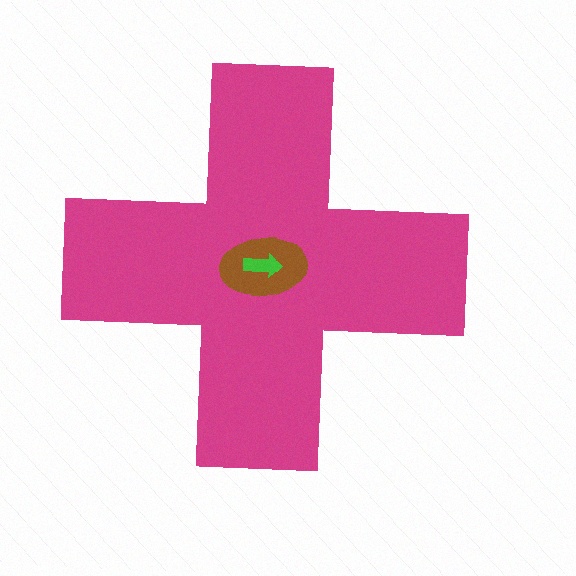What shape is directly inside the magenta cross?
The brown ellipse.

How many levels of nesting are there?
3.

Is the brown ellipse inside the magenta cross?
Yes.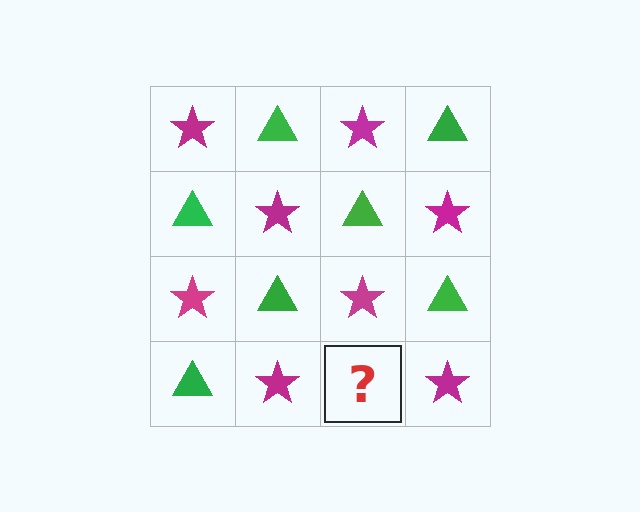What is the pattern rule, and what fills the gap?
The rule is that it alternates magenta star and green triangle in a checkerboard pattern. The gap should be filled with a green triangle.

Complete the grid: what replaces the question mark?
The question mark should be replaced with a green triangle.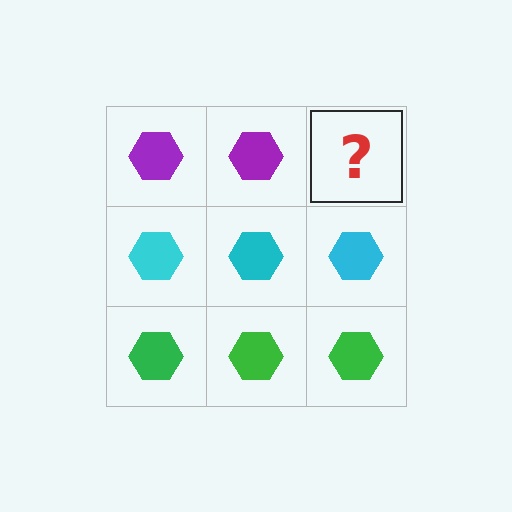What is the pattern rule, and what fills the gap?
The rule is that each row has a consistent color. The gap should be filled with a purple hexagon.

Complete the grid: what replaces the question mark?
The question mark should be replaced with a purple hexagon.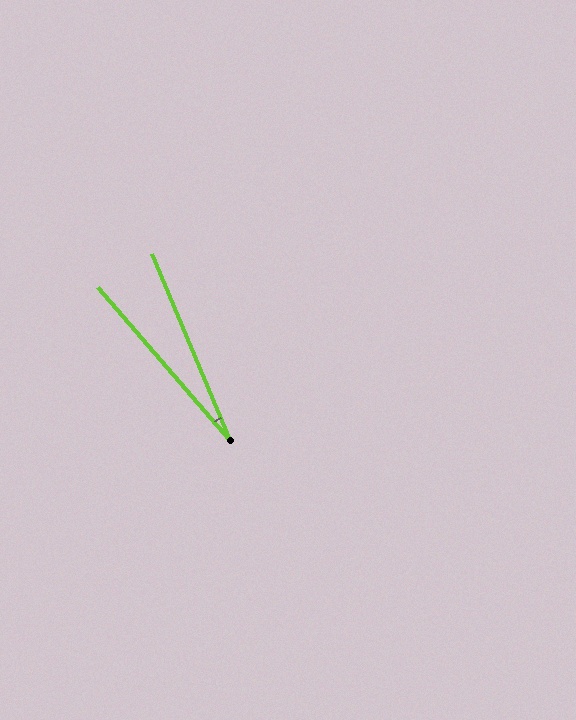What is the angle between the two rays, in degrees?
Approximately 18 degrees.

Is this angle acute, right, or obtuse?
It is acute.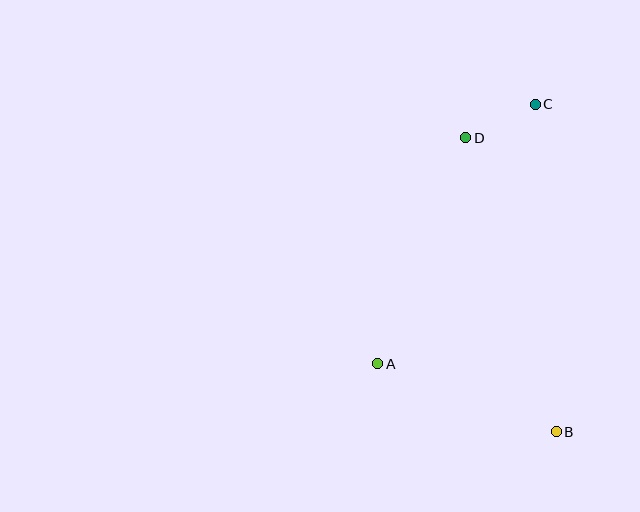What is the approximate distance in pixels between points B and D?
The distance between B and D is approximately 308 pixels.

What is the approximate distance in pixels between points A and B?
The distance between A and B is approximately 191 pixels.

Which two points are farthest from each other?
Points B and C are farthest from each other.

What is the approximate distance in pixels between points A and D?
The distance between A and D is approximately 242 pixels.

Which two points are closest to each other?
Points C and D are closest to each other.